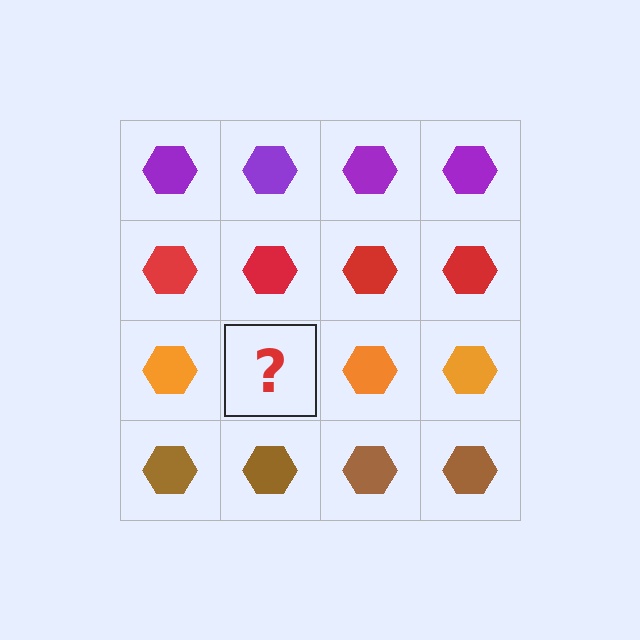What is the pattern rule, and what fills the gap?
The rule is that each row has a consistent color. The gap should be filled with an orange hexagon.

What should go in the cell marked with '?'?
The missing cell should contain an orange hexagon.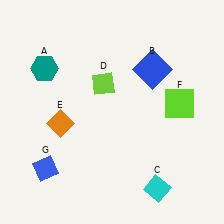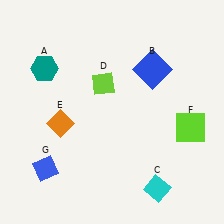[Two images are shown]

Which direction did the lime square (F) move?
The lime square (F) moved down.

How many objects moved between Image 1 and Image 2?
1 object moved between the two images.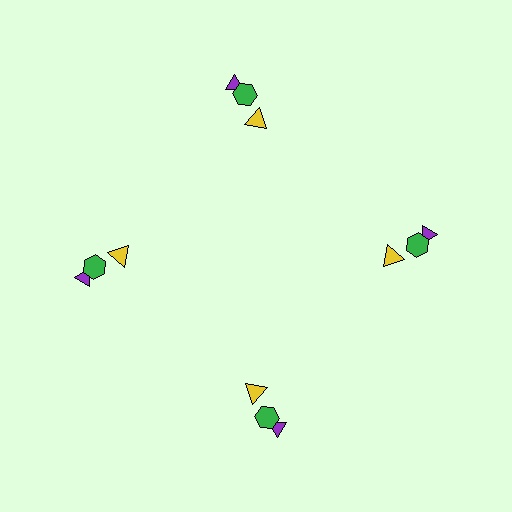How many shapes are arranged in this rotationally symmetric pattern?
There are 12 shapes, arranged in 4 groups of 3.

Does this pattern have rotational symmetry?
Yes, this pattern has 4-fold rotational symmetry. It looks the same after rotating 90 degrees around the center.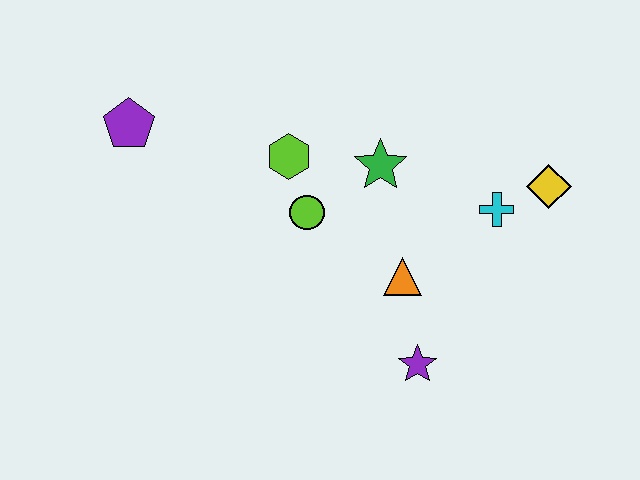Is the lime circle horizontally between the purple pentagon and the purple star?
Yes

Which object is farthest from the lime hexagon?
The yellow diamond is farthest from the lime hexagon.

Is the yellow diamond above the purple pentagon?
No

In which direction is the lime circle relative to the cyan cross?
The lime circle is to the left of the cyan cross.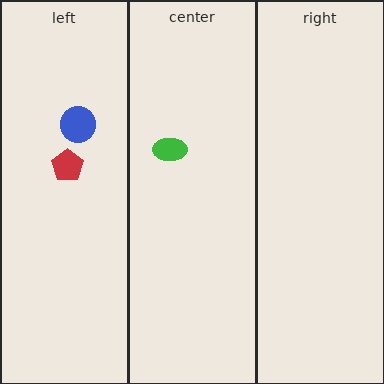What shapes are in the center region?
The green ellipse.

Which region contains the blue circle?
The left region.